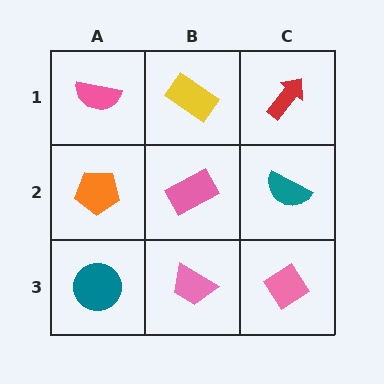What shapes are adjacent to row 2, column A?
A pink semicircle (row 1, column A), a teal circle (row 3, column A), a pink rectangle (row 2, column B).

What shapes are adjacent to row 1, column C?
A teal semicircle (row 2, column C), a yellow rectangle (row 1, column B).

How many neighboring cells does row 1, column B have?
3.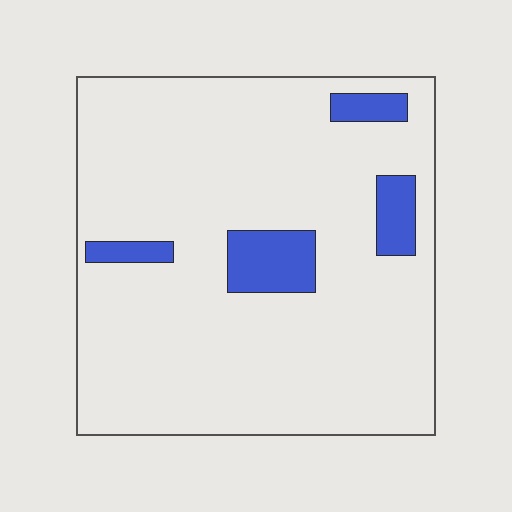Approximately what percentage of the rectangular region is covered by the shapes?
Approximately 10%.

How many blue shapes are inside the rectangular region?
4.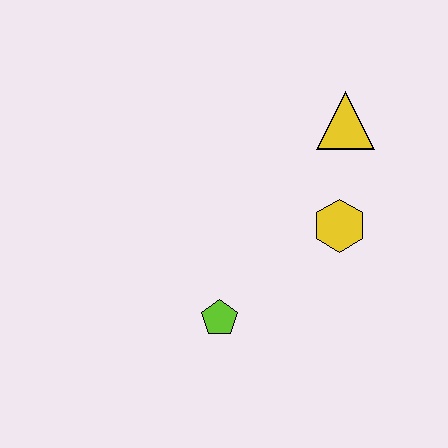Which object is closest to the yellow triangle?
The yellow hexagon is closest to the yellow triangle.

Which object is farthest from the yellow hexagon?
The lime pentagon is farthest from the yellow hexagon.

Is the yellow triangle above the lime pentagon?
Yes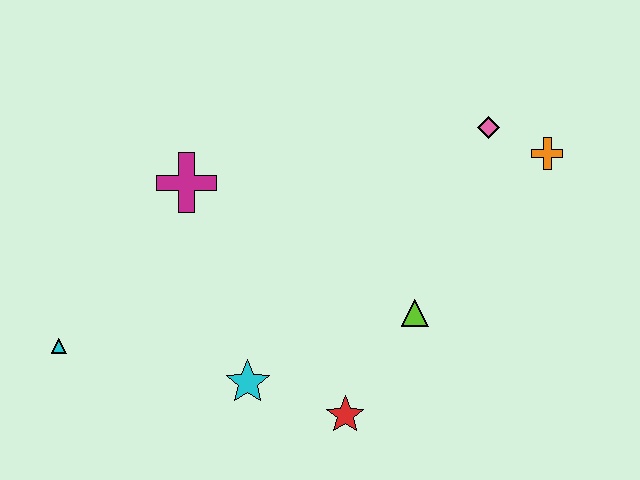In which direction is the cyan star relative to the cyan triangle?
The cyan star is to the right of the cyan triangle.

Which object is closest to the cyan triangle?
The cyan star is closest to the cyan triangle.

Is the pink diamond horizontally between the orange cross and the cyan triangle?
Yes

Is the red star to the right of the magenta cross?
Yes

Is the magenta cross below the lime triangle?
No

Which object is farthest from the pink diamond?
The cyan triangle is farthest from the pink diamond.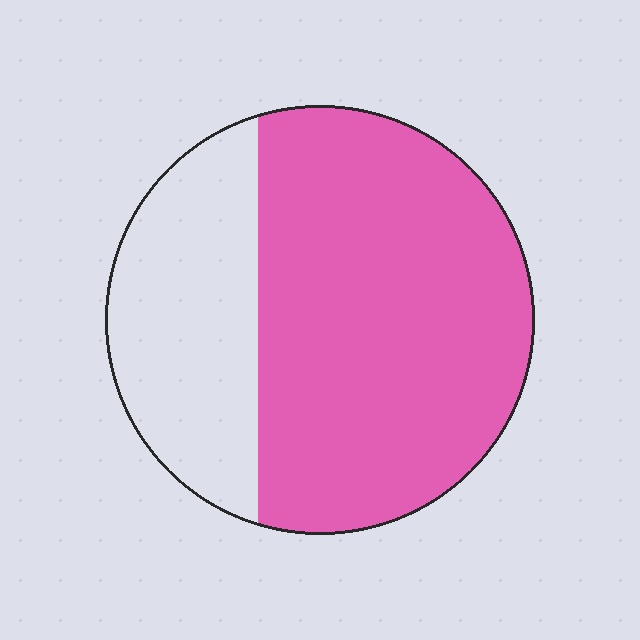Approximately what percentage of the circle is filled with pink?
Approximately 70%.